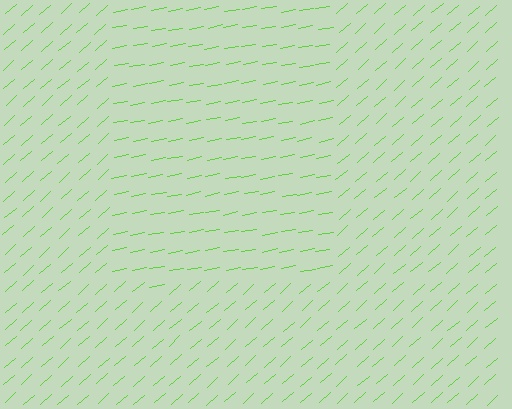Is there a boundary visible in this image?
Yes, there is a texture boundary formed by a change in line orientation.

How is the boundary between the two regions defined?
The boundary is defined purely by a change in line orientation (approximately 30 degrees difference). All lines are the same color and thickness.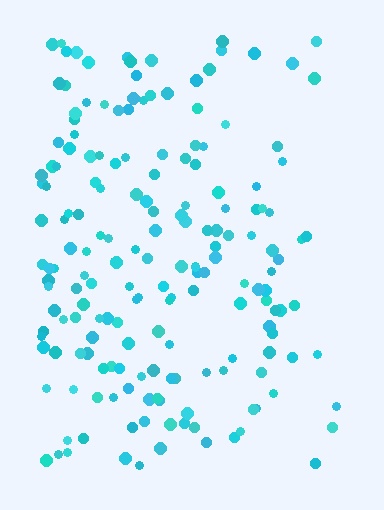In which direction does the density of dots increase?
From right to left, with the left side densest.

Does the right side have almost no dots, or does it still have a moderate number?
Still a moderate number, just noticeably fewer than the left.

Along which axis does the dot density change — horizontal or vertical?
Horizontal.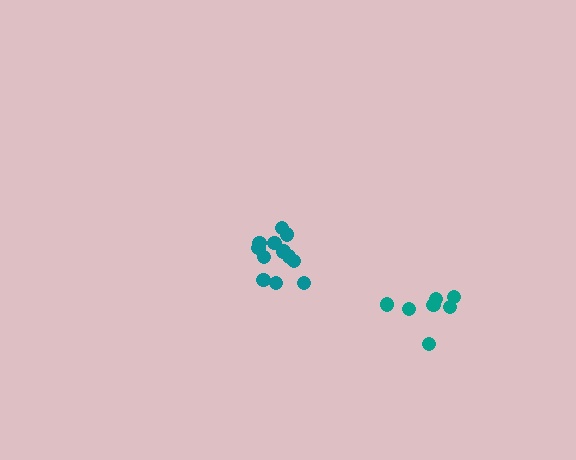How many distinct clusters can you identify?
There are 2 distinct clusters.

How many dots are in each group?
Group 1: 7 dots, Group 2: 12 dots (19 total).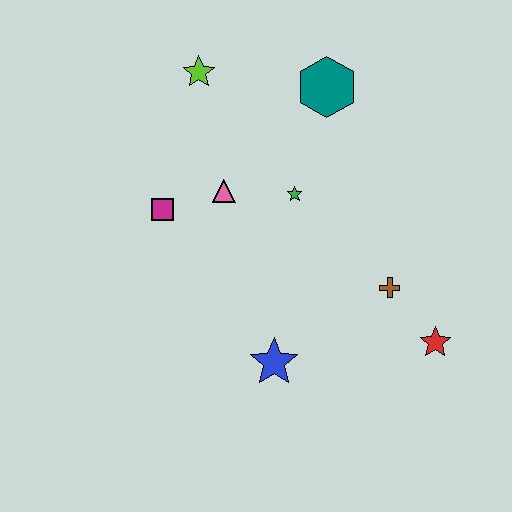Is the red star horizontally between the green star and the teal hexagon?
No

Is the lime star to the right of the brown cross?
No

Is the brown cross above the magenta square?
No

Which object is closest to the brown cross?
The red star is closest to the brown cross.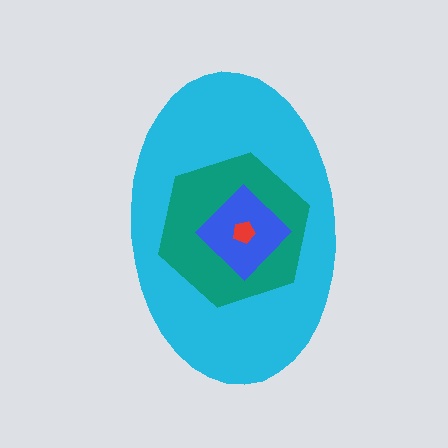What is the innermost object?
The red pentagon.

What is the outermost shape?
The cyan ellipse.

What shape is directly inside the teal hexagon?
The blue diamond.